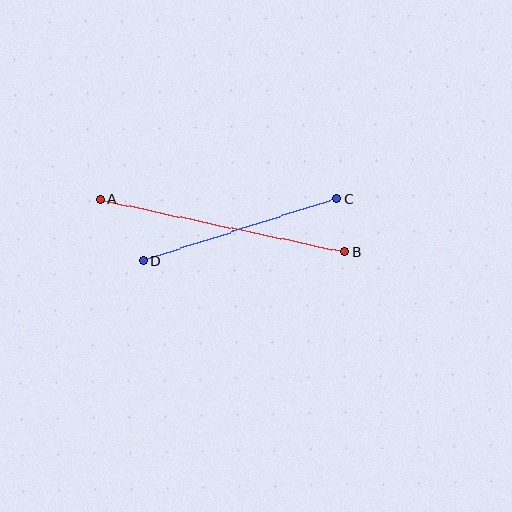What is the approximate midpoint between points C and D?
The midpoint is at approximately (240, 230) pixels.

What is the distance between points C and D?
The distance is approximately 203 pixels.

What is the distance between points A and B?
The distance is approximately 250 pixels.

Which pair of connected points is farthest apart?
Points A and B are farthest apart.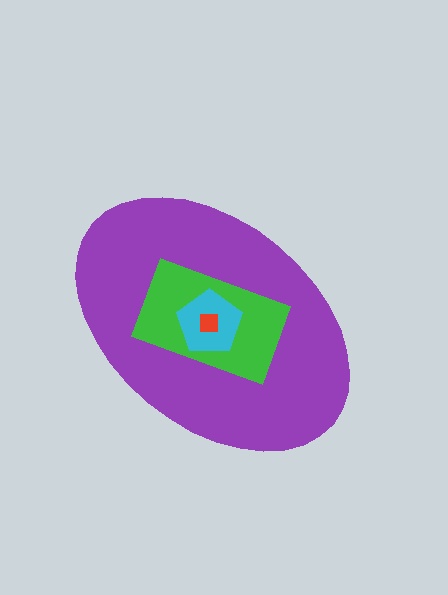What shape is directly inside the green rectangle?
The cyan pentagon.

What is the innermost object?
The red square.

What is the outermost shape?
The purple ellipse.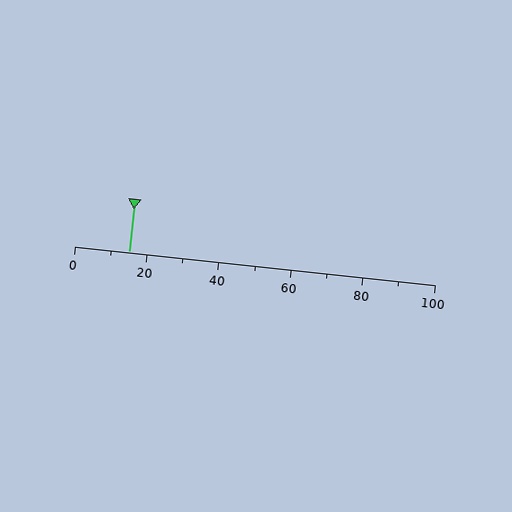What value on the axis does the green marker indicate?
The marker indicates approximately 15.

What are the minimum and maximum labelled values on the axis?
The axis runs from 0 to 100.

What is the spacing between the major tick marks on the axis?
The major ticks are spaced 20 apart.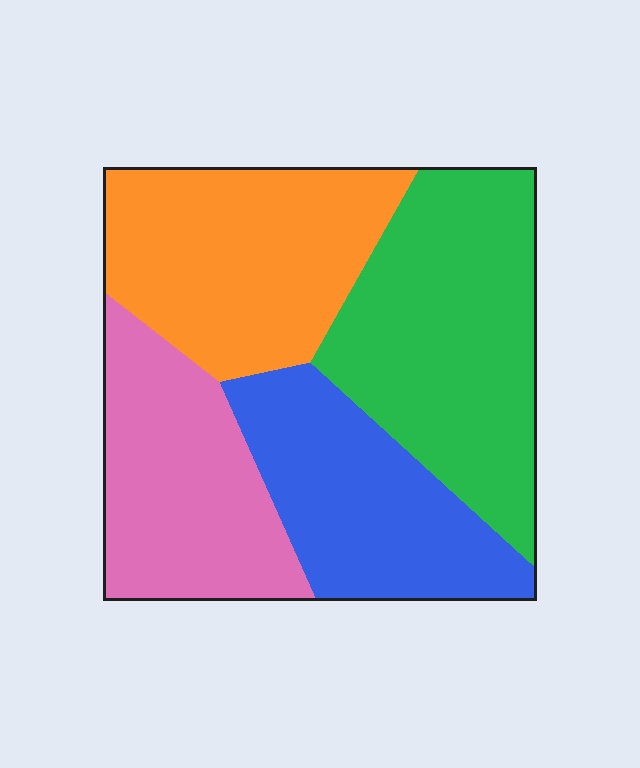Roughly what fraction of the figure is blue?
Blue takes up less than a quarter of the figure.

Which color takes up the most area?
Green, at roughly 30%.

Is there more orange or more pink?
Orange.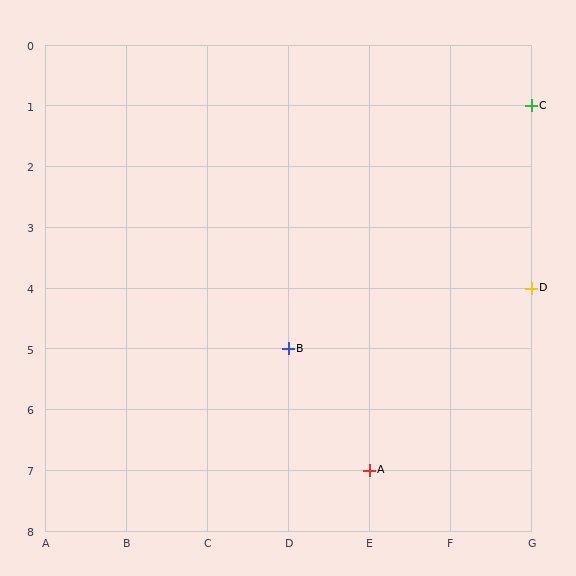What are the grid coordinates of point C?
Point C is at grid coordinates (G, 1).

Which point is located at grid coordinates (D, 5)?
Point B is at (D, 5).